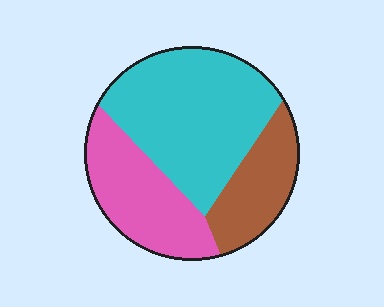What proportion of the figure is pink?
Pink covers roughly 30% of the figure.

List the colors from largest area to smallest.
From largest to smallest: cyan, pink, brown.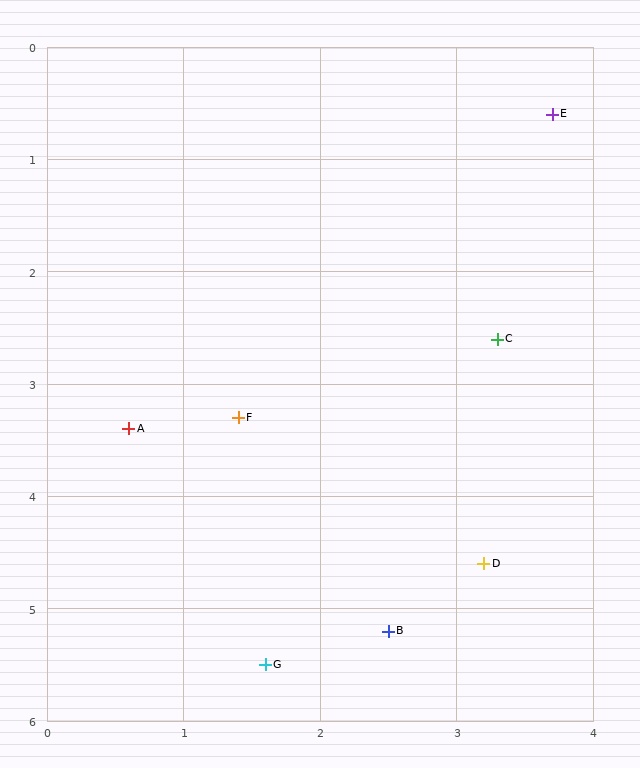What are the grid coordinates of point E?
Point E is at approximately (3.7, 0.6).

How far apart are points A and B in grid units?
Points A and B are about 2.6 grid units apart.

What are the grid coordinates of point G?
Point G is at approximately (1.6, 5.5).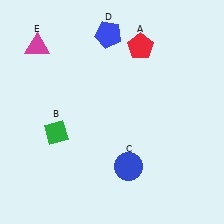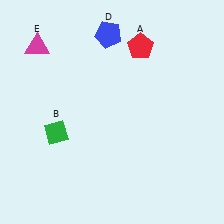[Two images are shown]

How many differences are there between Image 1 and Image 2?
There is 1 difference between the two images.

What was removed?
The blue circle (C) was removed in Image 2.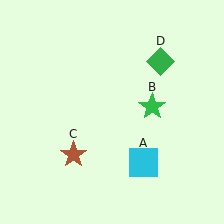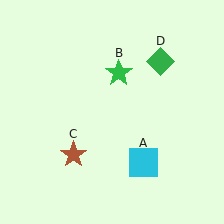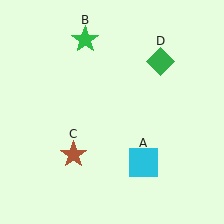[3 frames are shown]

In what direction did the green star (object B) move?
The green star (object B) moved up and to the left.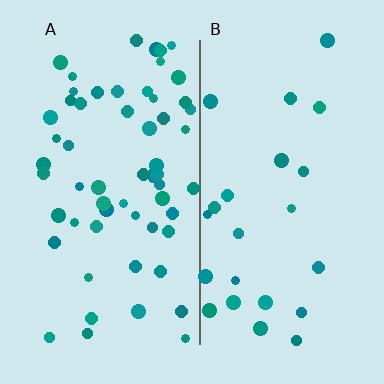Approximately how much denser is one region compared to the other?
Approximately 2.5× — region A over region B.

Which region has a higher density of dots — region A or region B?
A (the left).